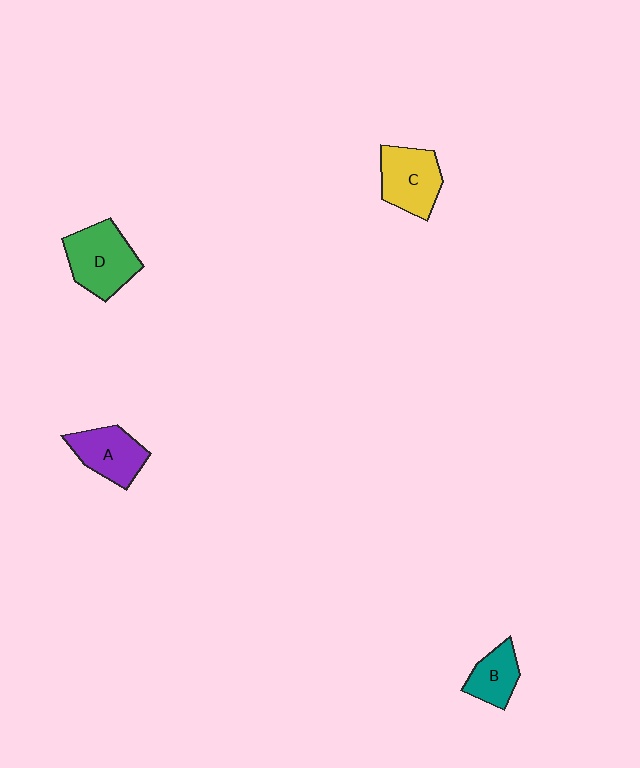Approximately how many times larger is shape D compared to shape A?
Approximately 1.3 times.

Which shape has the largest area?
Shape D (green).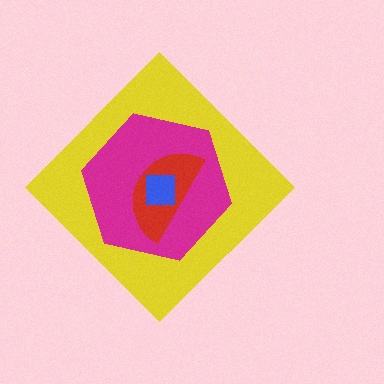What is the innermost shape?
The blue square.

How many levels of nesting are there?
4.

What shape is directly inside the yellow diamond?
The magenta hexagon.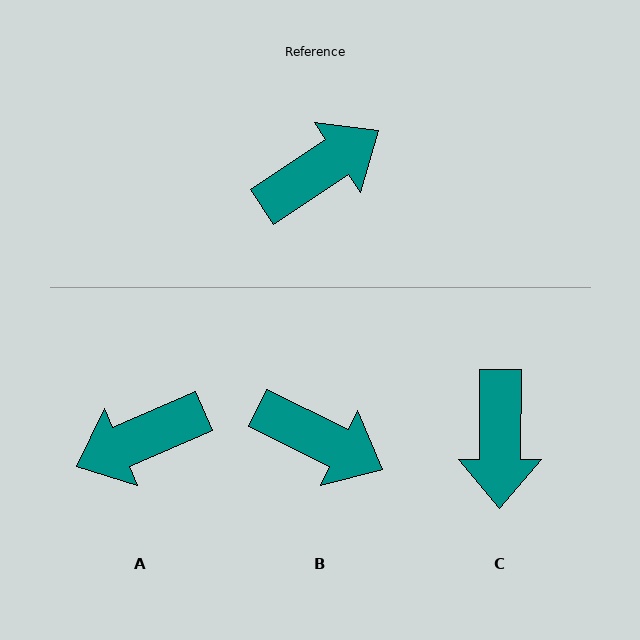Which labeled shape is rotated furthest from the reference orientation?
A, about 170 degrees away.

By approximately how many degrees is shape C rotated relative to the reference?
Approximately 124 degrees clockwise.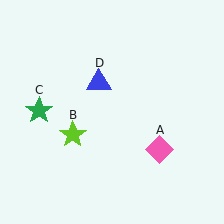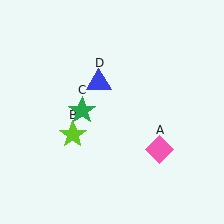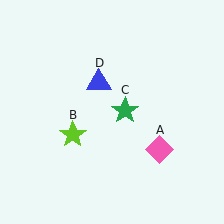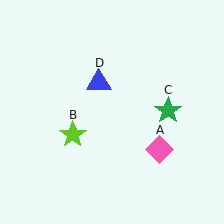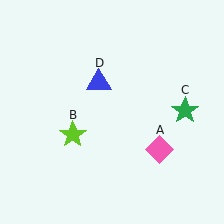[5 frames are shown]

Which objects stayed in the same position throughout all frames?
Pink diamond (object A) and lime star (object B) and blue triangle (object D) remained stationary.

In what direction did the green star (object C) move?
The green star (object C) moved right.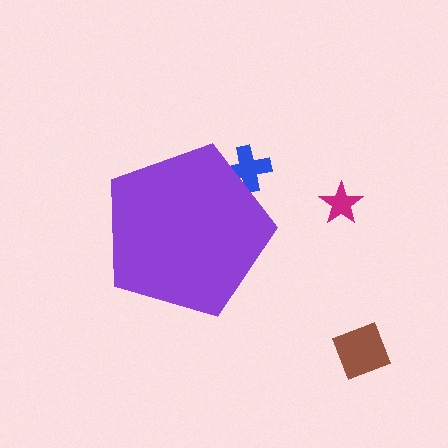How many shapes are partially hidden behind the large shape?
1 shape is partially hidden.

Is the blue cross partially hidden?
Yes, the blue cross is partially hidden behind the purple pentagon.